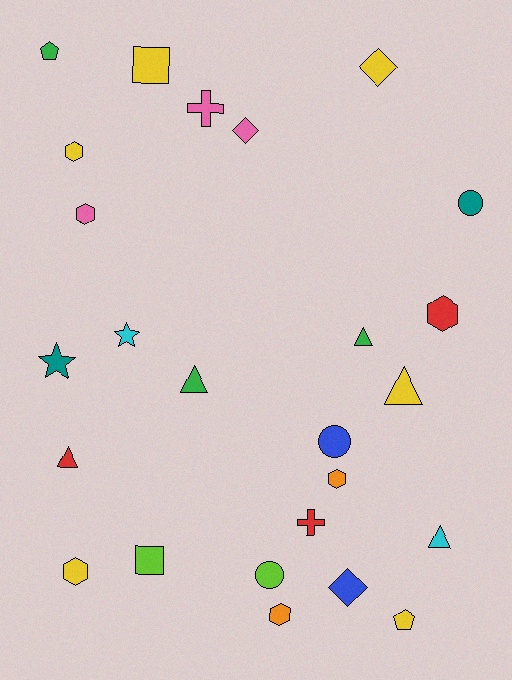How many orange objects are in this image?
There are 2 orange objects.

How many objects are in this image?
There are 25 objects.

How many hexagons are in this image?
There are 6 hexagons.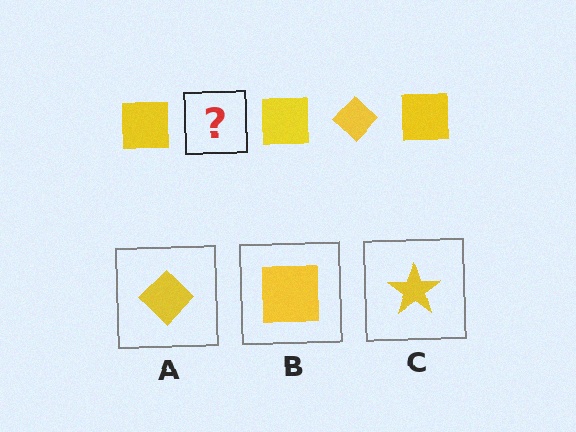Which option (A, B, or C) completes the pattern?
A.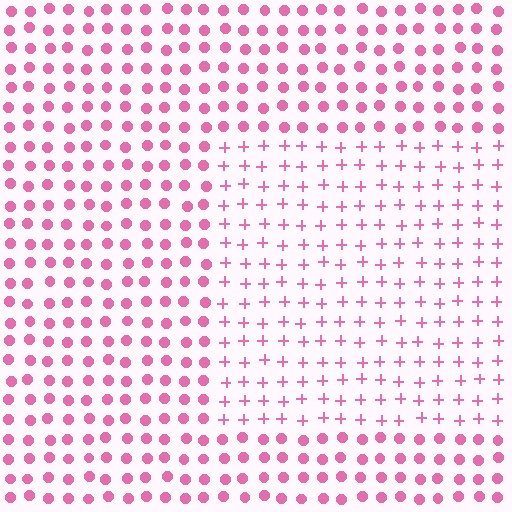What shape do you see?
I see a rectangle.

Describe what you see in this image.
The image is filled with small pink elements arranged in a uniform grid. A rectangle-shaped region contains plus signs, while the surrounding area contains circles. The boundary is defined purely by the change in element shape.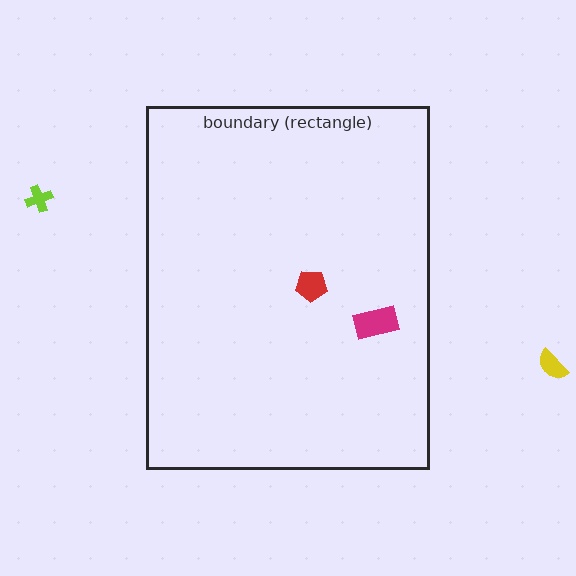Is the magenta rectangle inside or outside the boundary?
Inside.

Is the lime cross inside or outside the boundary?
Outside.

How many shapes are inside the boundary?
2 inside, 2 outside.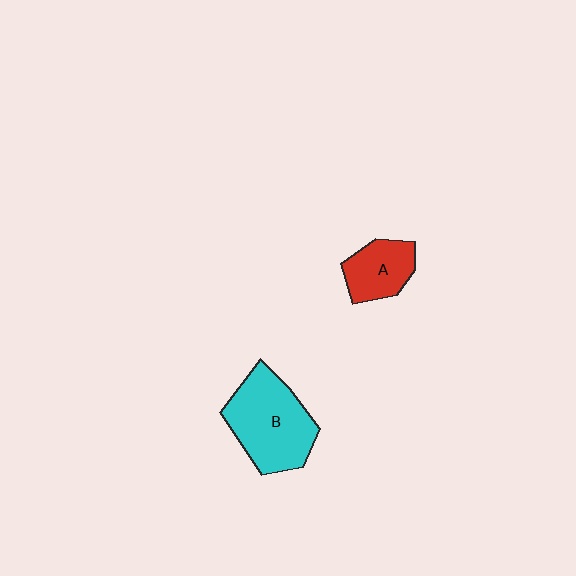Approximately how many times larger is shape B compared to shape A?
Approximately 1.9 times.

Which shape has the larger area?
Shape B (cyan).